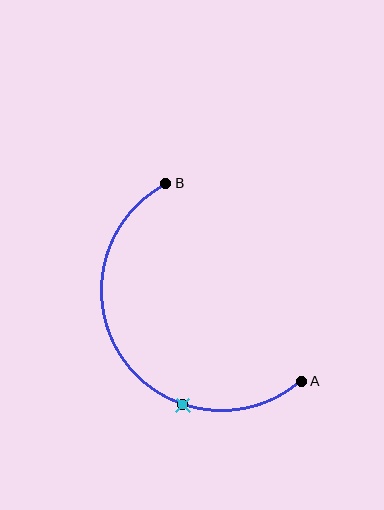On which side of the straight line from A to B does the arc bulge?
The arc bulges below and to the left of the straight line connecting A and B.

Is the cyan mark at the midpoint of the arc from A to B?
No. The cyan mark lies on the arc but is closer to endpoint A. The arc midpoint would be at the point on the curve equidistant along the arc from both A and B.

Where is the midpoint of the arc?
The arc midpoint is the point on the curve farthest from the straight line joining A and B. It sits below and to the left of that line.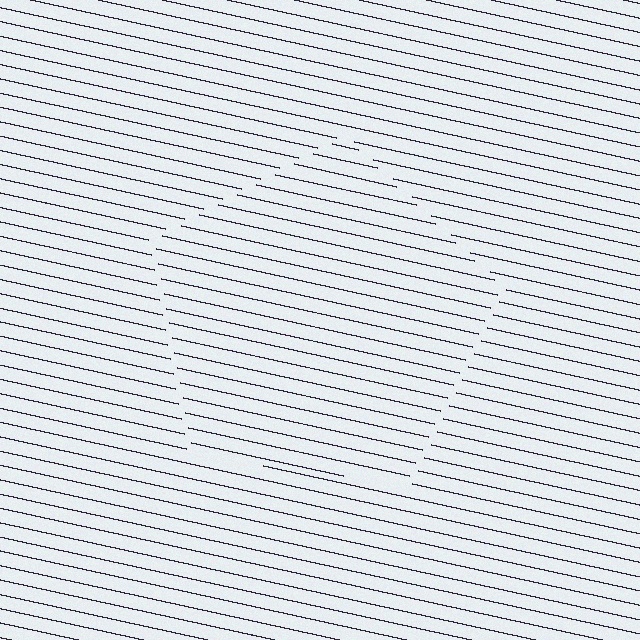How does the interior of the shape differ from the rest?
The interior of the shape contains the same grating, shifted by half a period — the contour is defined by the phase discontinuity where line-ends from the inner and outer gratings abut.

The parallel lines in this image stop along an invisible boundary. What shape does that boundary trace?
An illusory pentagon. The interior of the shape contains the same grating, shifted by half a period — the contour is defined by the phase discontinuity where line-ends from the inner and outer gratings abut.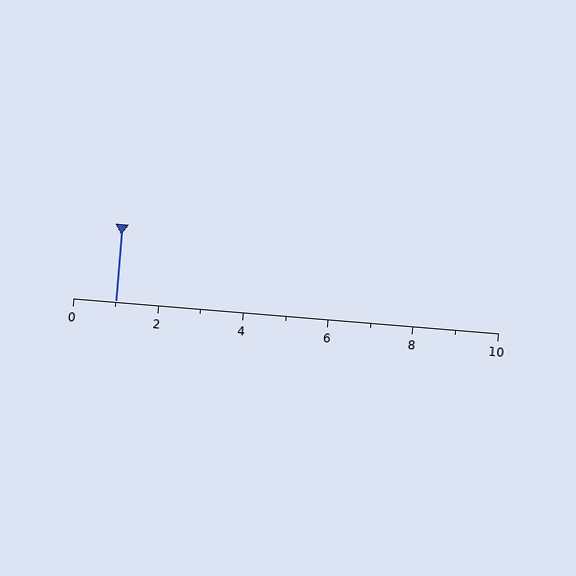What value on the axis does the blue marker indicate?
The marker indicates approximately 1.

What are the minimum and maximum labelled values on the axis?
The axis runs from 0 to 10.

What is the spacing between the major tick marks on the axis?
The major ticks are spaced 2 apart.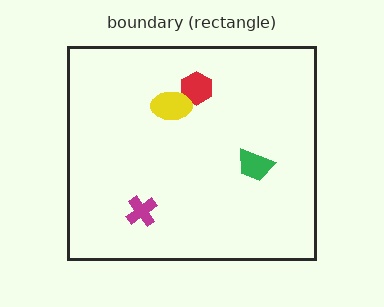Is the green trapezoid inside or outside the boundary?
Inside.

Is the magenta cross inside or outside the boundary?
Inside.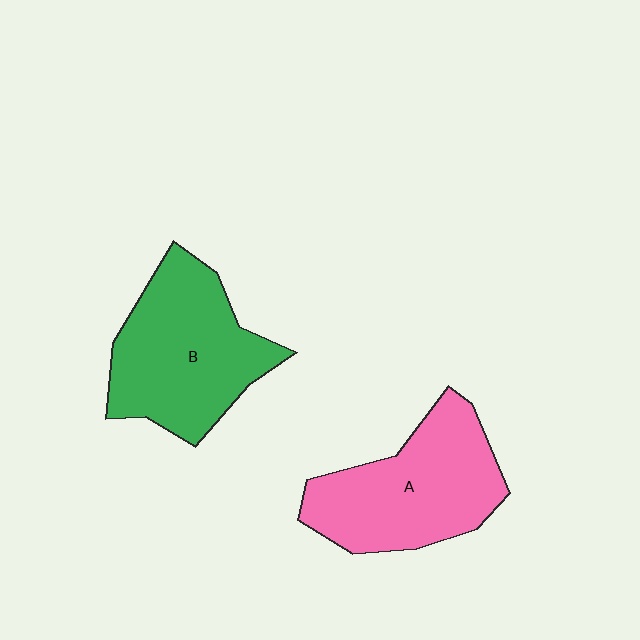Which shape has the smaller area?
Shape A (pink).